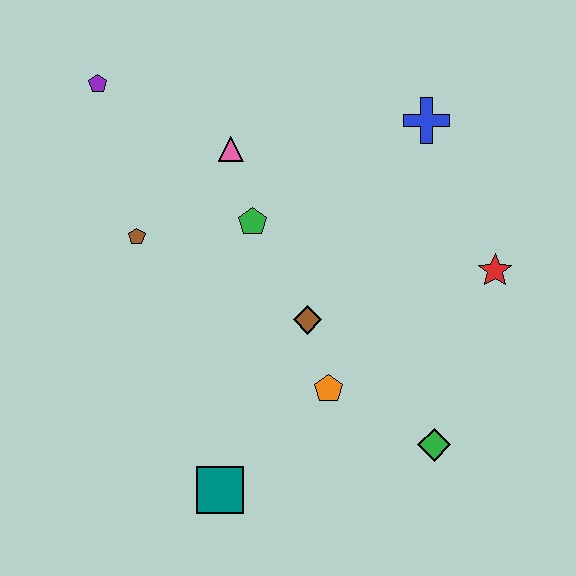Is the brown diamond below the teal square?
No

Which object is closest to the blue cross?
The red star is closest to the blue cross.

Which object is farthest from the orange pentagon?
The purple pentagon is farthest from the orange pentagon.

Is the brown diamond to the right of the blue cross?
No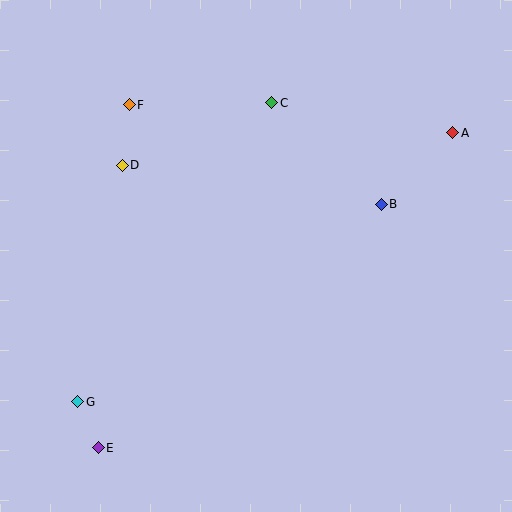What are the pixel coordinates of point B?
Point B is at (381, 204).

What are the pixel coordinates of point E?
Point E is at (98, 448).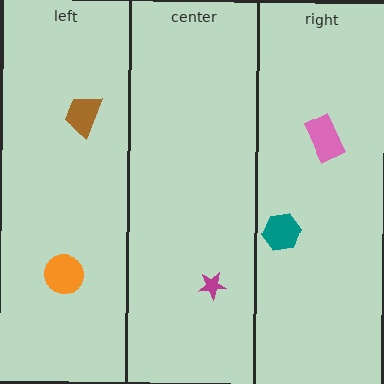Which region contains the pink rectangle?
The right region.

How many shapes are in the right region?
2.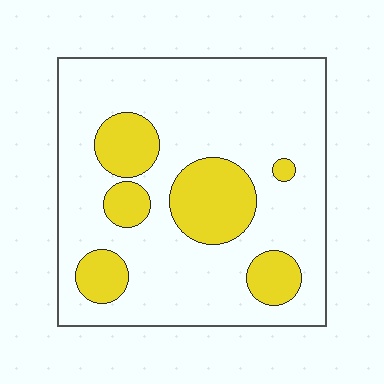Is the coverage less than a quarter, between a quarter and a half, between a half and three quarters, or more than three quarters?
Less than a quarter.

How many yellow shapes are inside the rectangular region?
6.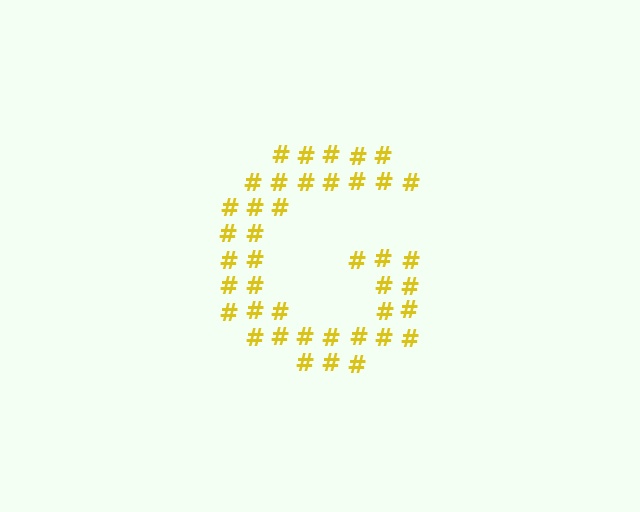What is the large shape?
The large shape is the letter G.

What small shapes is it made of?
It is made of small hash symbols.